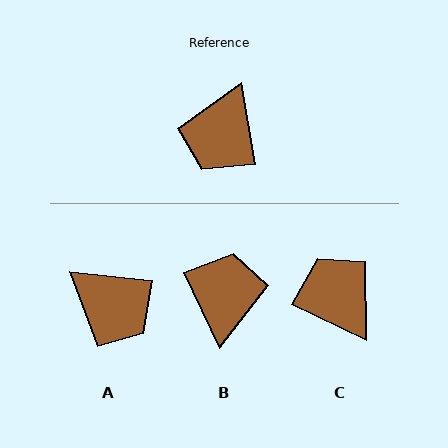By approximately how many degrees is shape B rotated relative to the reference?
Approximately 164 degrees clockwise.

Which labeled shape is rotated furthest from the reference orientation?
B, about 164 degrees away.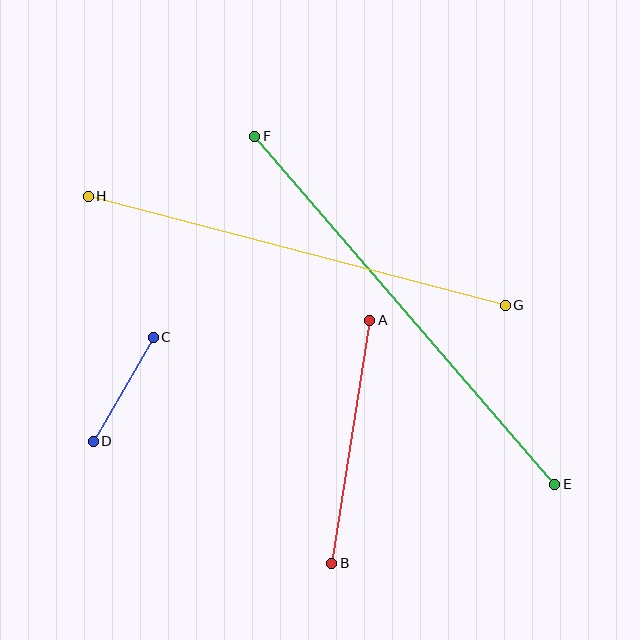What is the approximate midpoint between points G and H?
The midpoint is at approximately (297, 251) pixels.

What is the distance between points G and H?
The distance is approximately 431 pixels.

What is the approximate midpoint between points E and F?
The midpoint is at approximately (405, 310) pixels.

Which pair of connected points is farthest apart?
Points E and F are farthest apart.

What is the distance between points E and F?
The distance is approximately 459 pixels.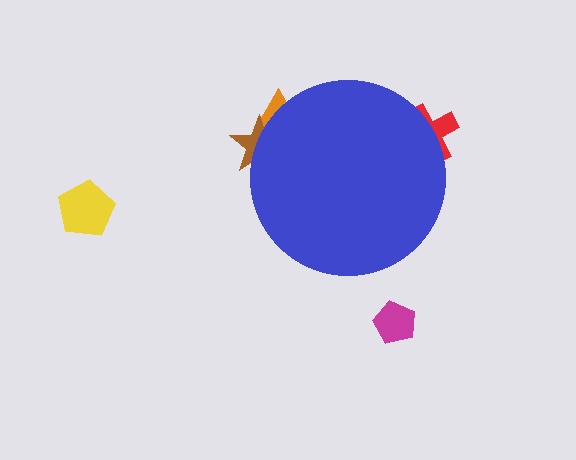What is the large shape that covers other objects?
A blue circle.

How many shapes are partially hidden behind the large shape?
3 shapes are partially hidden.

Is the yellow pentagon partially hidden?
No, the yellow pentagon is fully visible.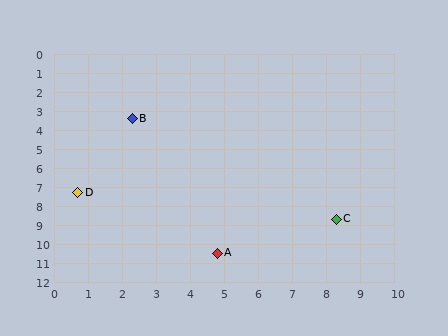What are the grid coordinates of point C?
Point C is at approximately (8.3, 8.7).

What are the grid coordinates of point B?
Point B is at approximately (2.3, 3.4).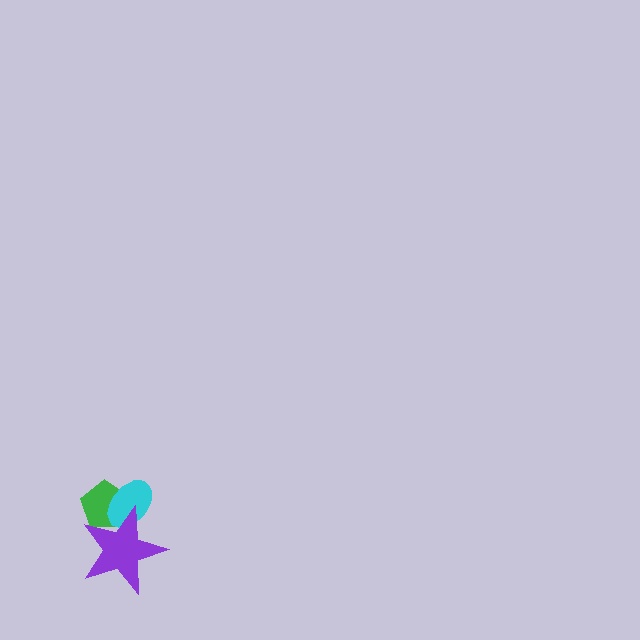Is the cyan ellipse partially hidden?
Yes, it is partially covered by another shape.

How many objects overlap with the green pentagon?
2 objects overlap with the green pentagon.